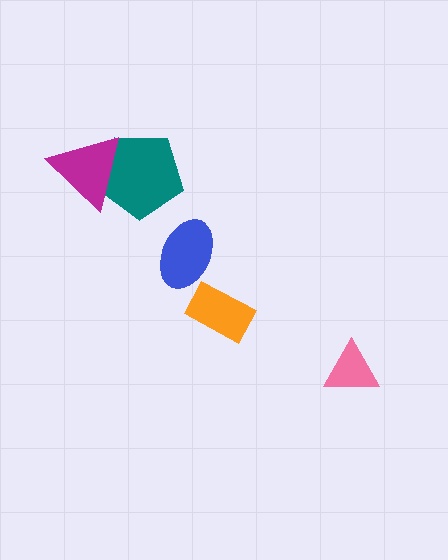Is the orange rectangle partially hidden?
No, no other shape covers it.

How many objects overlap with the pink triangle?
0 objects overlap with the pink triangle.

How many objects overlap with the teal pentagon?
1 object overlaps with the teal pentagon.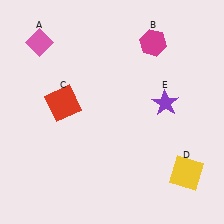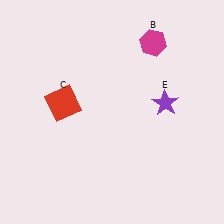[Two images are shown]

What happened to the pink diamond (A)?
The pink diamond (A) was removed in Image 2. It was in the top-left area of Image 1.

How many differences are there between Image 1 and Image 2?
There are 2 differences between the two images.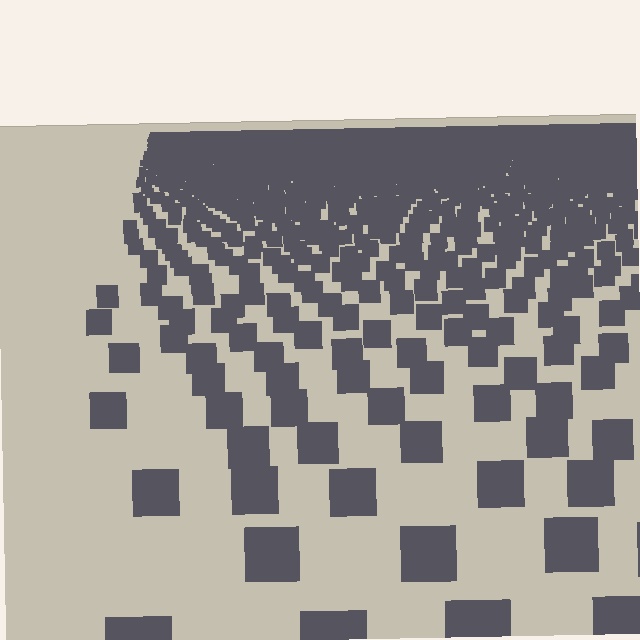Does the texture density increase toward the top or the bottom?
Density increases toward the top.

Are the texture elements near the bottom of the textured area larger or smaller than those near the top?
Larger. Near the bottom, elements are closer to the viewer and appear at a bigger on-screen size.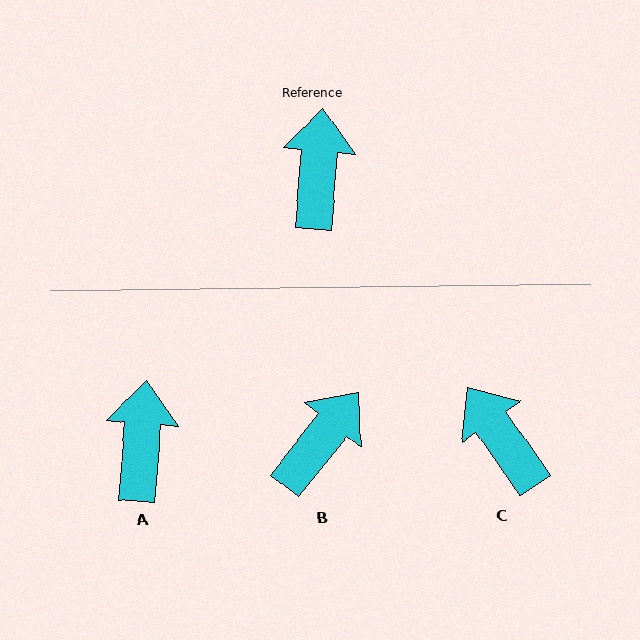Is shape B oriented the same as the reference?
No, it is off by about 34 degrees.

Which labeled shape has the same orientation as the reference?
A.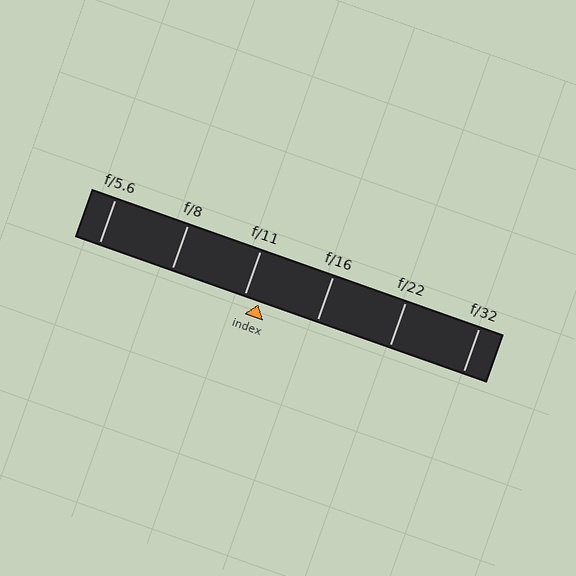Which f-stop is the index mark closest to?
The index mark is closest to f/11.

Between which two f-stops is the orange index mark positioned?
The index mark is between f/11 and f/16.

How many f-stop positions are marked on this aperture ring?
There are 6 f-stop positions marked.